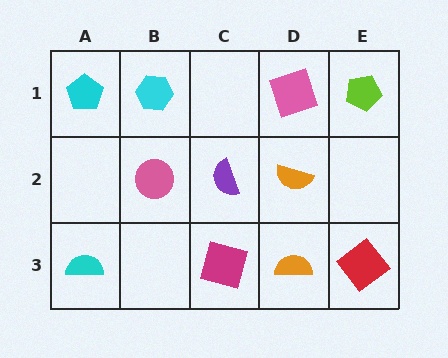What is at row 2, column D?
An orange semicircle.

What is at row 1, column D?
A pink square.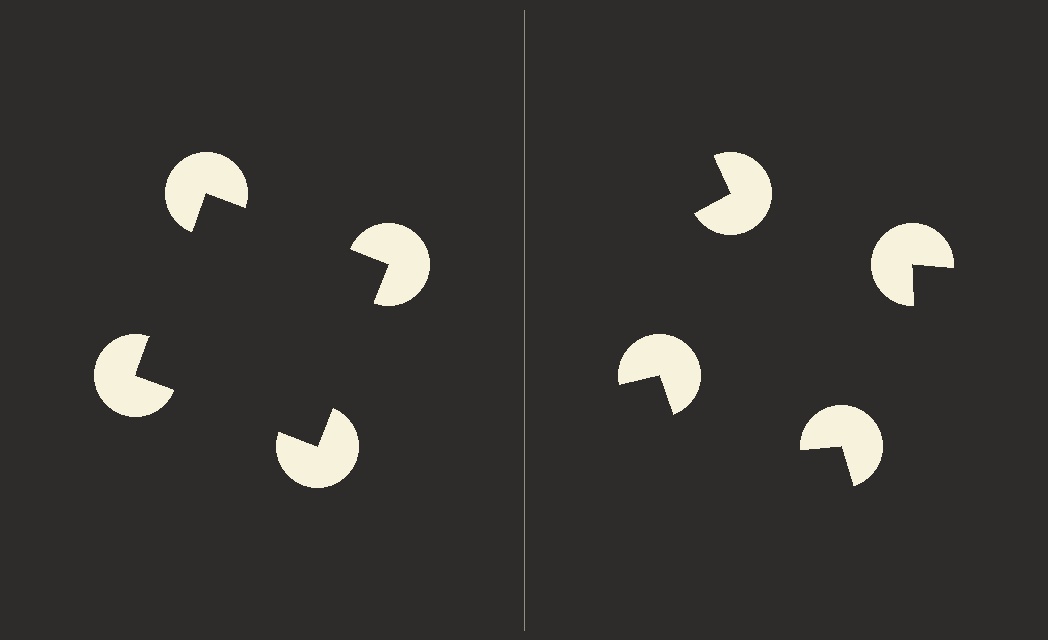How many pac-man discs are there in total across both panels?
8 — 4 on each side.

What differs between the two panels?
The pac-man discs are positioned identically on both sides; only the wedge orientations differ. On the left they align to a square; on the right they are misaligned.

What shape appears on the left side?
An illusory square.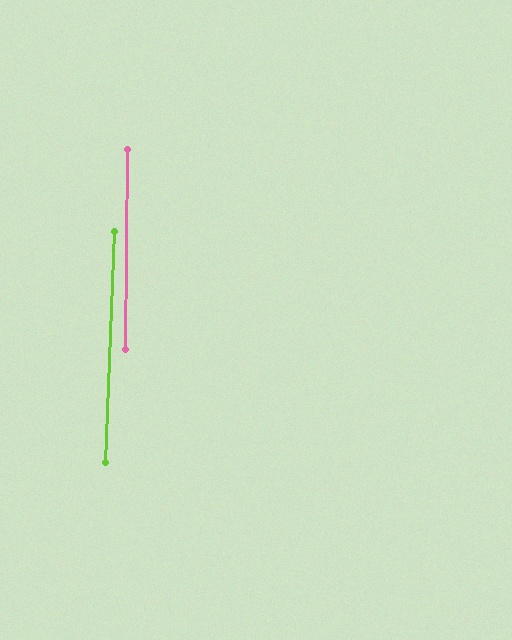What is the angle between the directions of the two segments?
Approximately 1 degree.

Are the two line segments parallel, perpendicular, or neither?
Parallel — their directions differ by only 1.5°.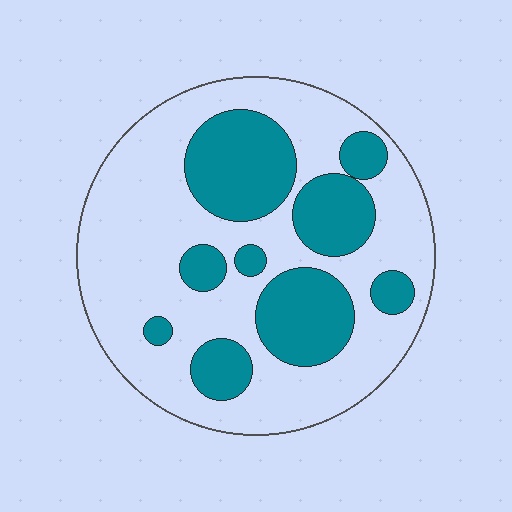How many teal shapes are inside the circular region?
9.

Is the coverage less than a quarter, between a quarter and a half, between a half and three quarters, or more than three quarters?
Between a quarter and a half.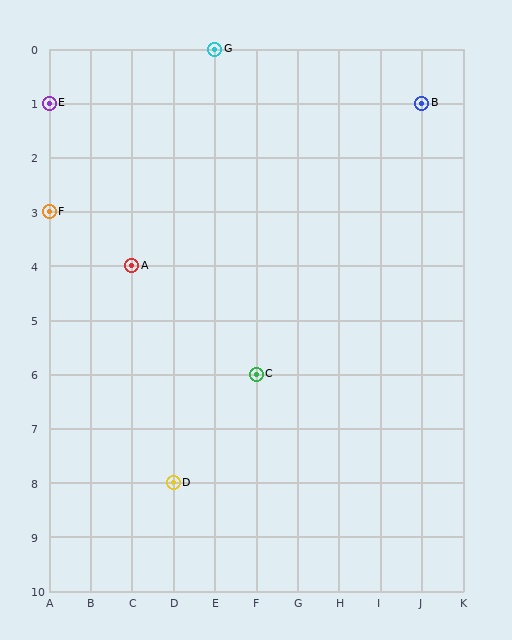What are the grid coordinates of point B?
Point B is at grid coordinates (J, 1).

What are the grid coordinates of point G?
Point G is at grid coordinates (E, 0).